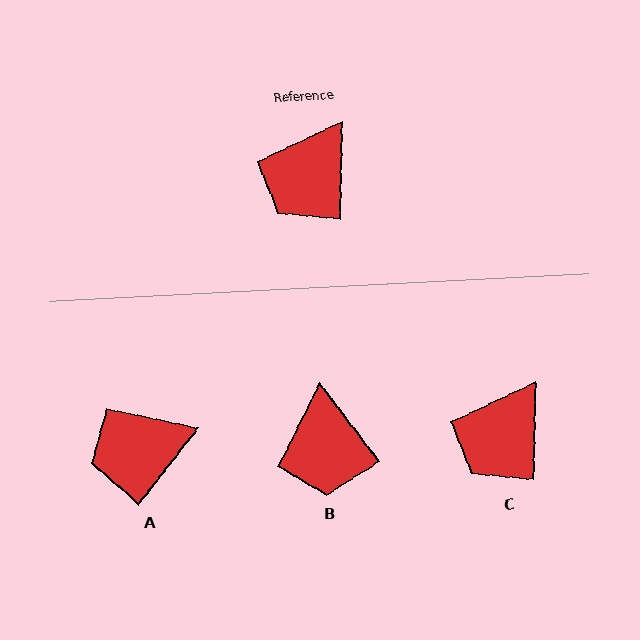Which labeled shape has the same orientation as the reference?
C.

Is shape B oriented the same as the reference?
No, it is off by about 38 degrees.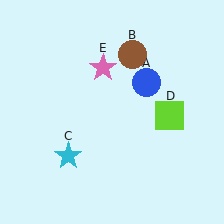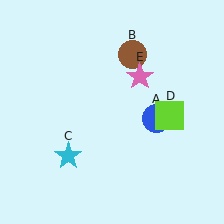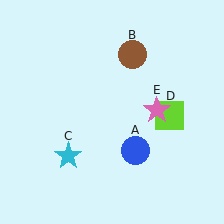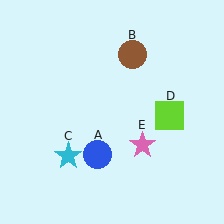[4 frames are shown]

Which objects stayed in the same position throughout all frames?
Brown circle (object B) and cyan star (object C) and lime square (object D) remained stationary.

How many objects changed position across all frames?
2 objects changed position: blue circle (object A), pink star (object E).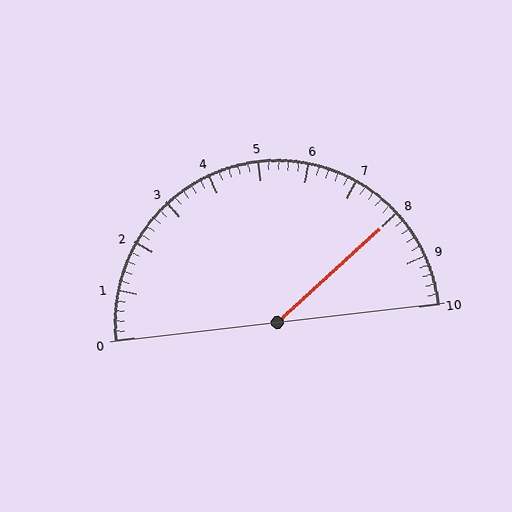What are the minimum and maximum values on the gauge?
The gauge ranges from 0 to 10.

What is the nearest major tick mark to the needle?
The nearest major tick mark is 8.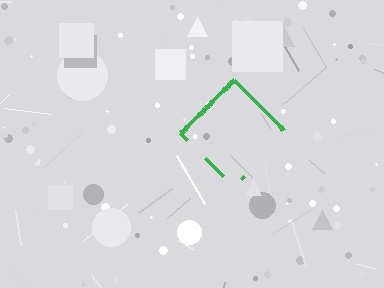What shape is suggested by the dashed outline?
The dashed outline suggests a diamond.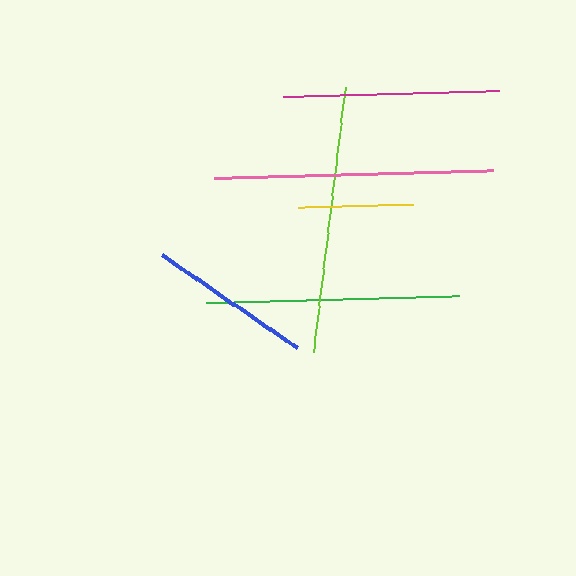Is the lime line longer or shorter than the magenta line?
The lime line is longer than the magenta line.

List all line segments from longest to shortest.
From longest to shortest: pink, lime, green, magenta, blue, yellow.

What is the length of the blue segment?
The blue segment is approximately 164 pixels long.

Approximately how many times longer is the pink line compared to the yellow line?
The pink line is approximately 2.4 times the length of the yellow line.